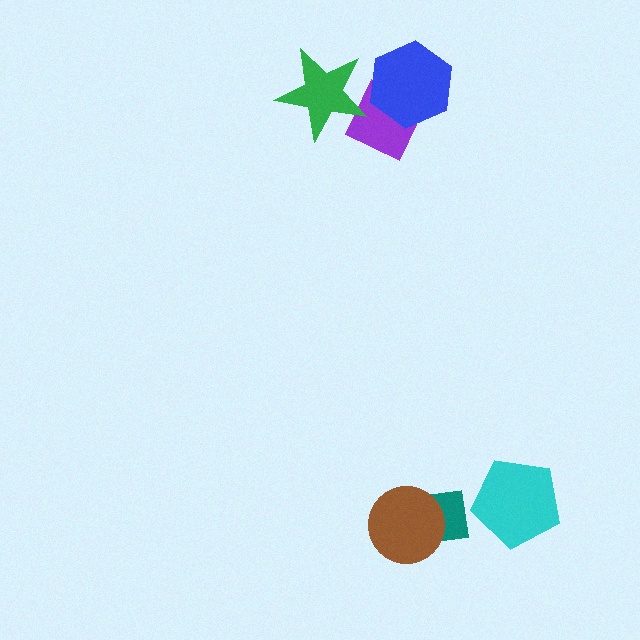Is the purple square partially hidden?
Yes, it is partially covered by another shape.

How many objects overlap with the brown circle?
1 object overlaps with the brown circle.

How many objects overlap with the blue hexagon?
1 object overlaps with the blue hexagon.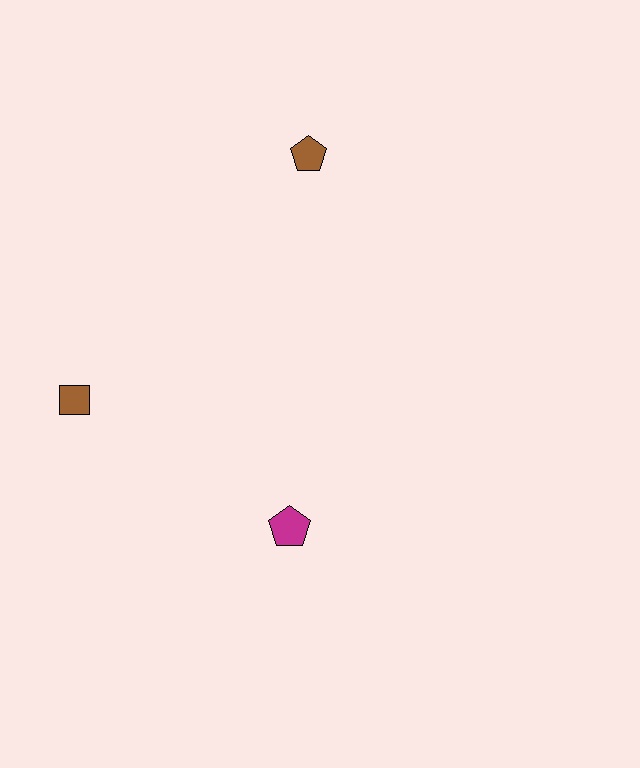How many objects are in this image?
There are 3 objects.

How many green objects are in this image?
There are no green objects.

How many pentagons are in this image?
There are 2 pentagons.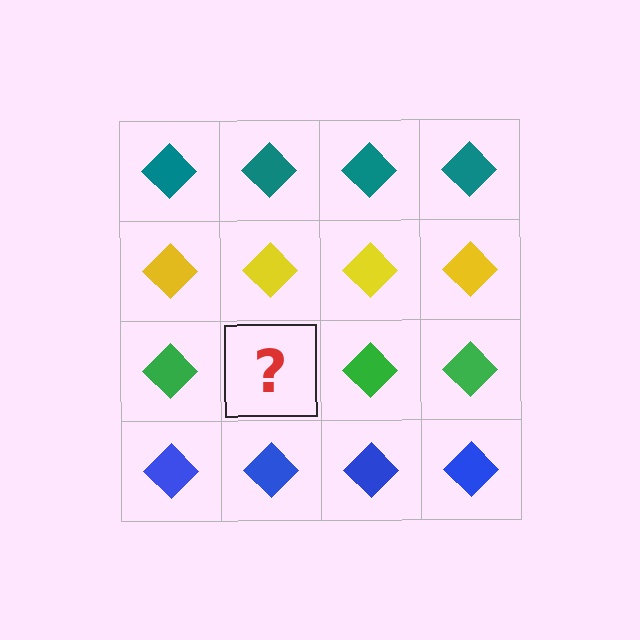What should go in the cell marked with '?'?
The missing cell should contain a green diamond.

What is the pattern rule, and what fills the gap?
The rule is that each row has a consistent color. The gap should be filled with a green diamond.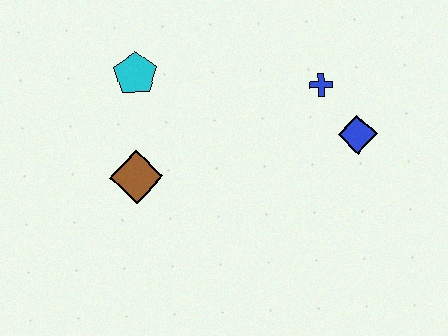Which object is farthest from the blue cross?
The brown diamond is farthest from the blue cross.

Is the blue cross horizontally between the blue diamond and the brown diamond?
Yes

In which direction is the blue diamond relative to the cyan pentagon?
The blue diamond is to the right of the cyan pentagon.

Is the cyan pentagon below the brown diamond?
No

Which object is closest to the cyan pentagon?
The brown diamond is closest to the cyan pentagon.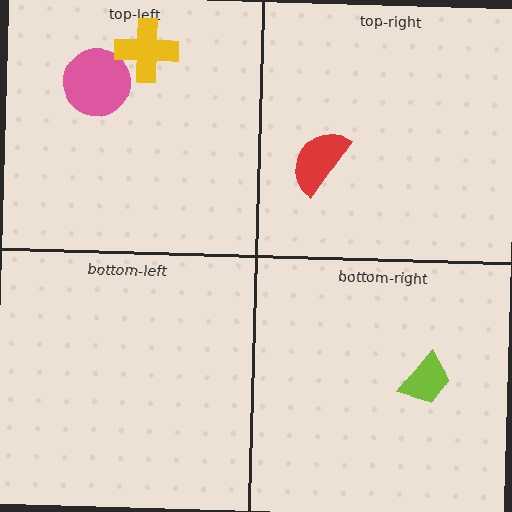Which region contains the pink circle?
The top-left region.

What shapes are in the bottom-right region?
The lime trapezoid.